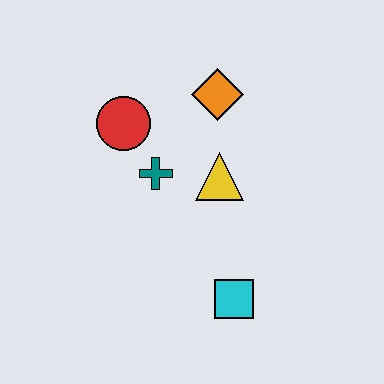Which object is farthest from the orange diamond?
The cyan square is farthest from the orange diamond.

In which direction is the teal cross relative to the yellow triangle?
The teal cross is to the left of the yellow triangle.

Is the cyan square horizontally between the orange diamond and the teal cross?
No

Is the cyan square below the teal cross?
Yes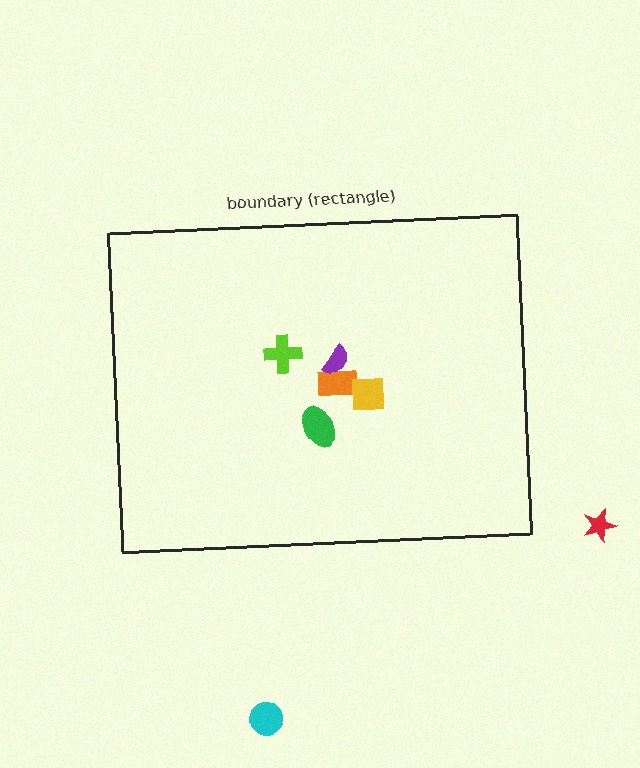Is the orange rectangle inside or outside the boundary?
Inside.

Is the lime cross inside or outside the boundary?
Inside.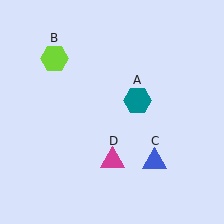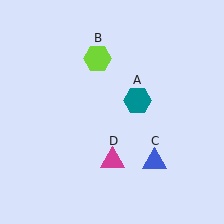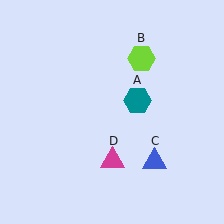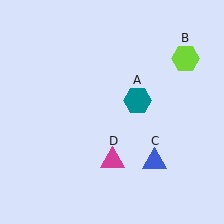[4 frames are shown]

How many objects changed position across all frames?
1 object changed position: lime hexagon (object B).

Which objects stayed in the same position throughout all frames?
Teal hexagon (object A) and blue triangle (object C) and magenta triangle (object D) remained stationary.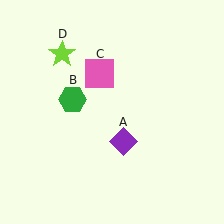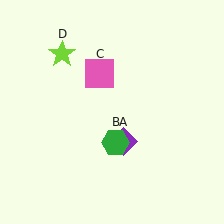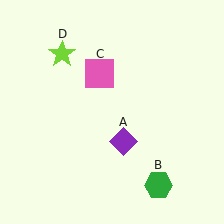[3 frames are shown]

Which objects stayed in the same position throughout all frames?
Purple diamond (object A) and pink square (object C) and lime star (object D) remained stationary.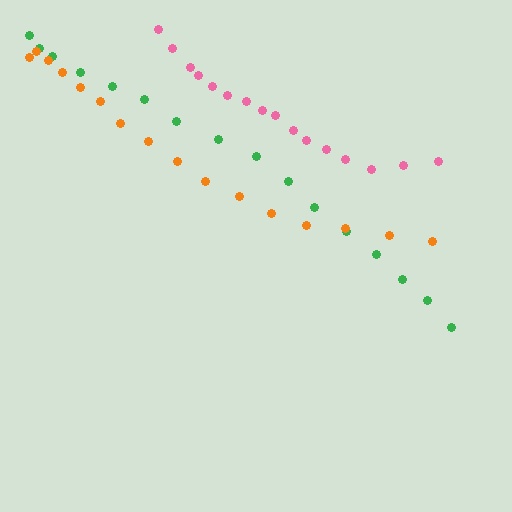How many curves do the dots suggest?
There are 3 distinct paths.